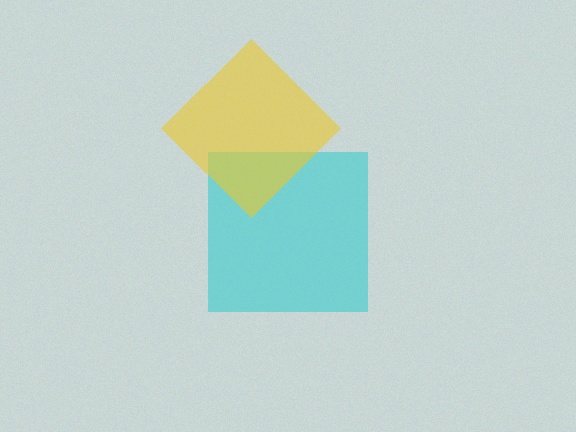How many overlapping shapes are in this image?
There are 2 overlapping shapes in the image.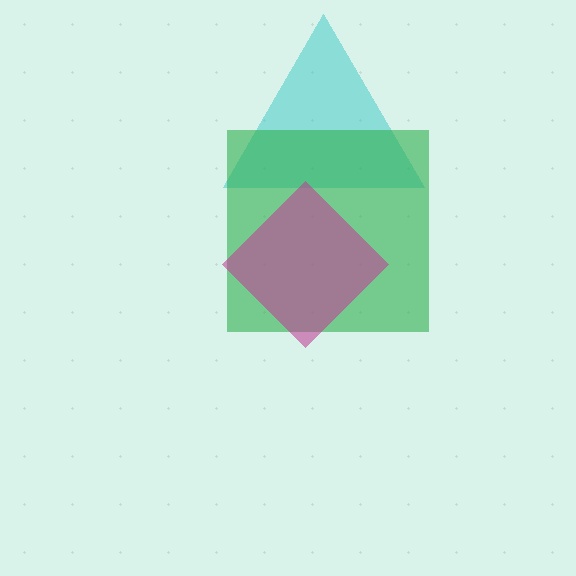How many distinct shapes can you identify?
There are 3 distinct shapes: a cyan triangle, a green square, a magenta diamond.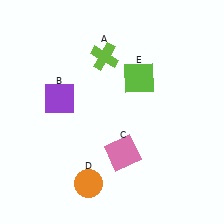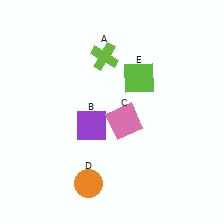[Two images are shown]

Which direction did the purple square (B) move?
The purple square (B) moved right.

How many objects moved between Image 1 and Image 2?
2 objects moved between the two images.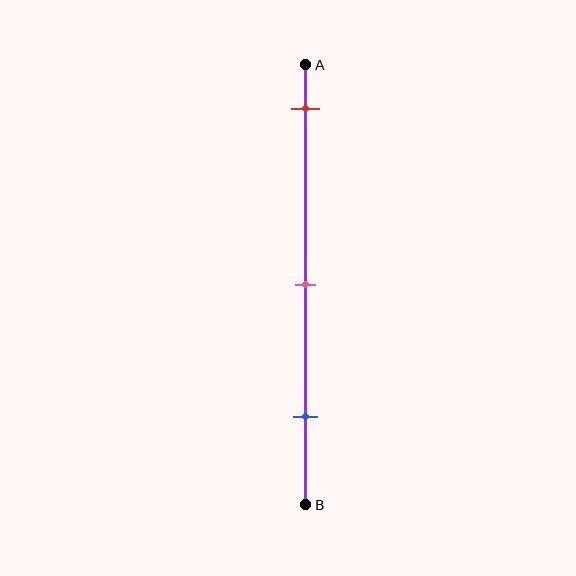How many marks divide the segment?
There are 3 marks dividing the segment.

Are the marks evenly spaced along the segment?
Yes, the marks are approximately evenly spaced.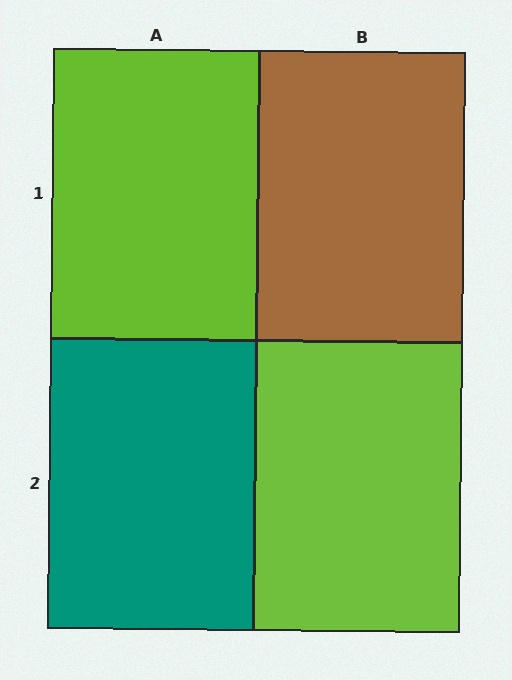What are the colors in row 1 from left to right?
Lime, brown.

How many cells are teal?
1 cell is teal.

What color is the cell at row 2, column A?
Teal.